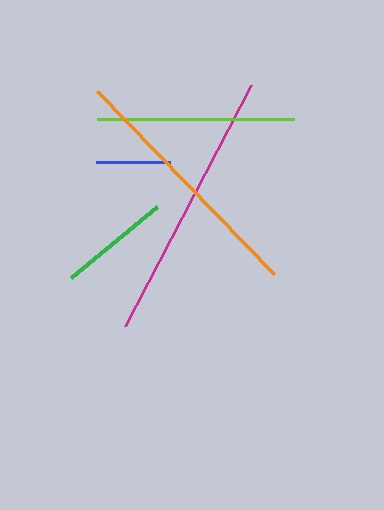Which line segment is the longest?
The magenta line is the longest at approximately 272 pixels.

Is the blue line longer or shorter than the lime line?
The lime line is longer than the blue line.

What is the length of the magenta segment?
The magenta segment is approximately 272 pixels long.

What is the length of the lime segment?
The lime segment is approximately 198 pixels long.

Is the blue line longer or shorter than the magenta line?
The magenta line is longer than the blue line.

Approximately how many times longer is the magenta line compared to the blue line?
The magenta line is approximately 3.6 times the length of the blue line.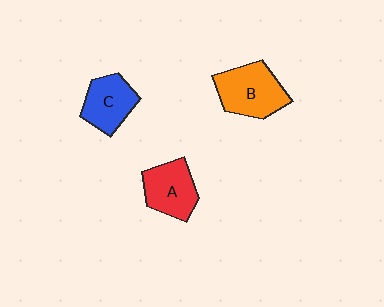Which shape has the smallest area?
Shape C (blue).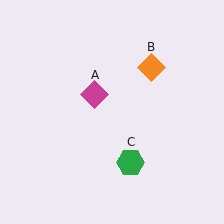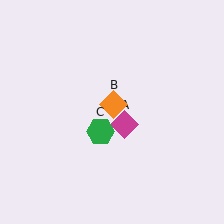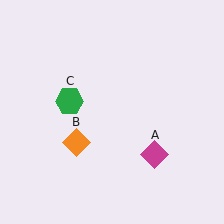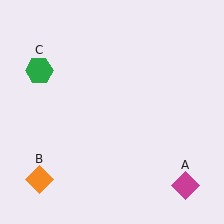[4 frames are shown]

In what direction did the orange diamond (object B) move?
The orange diamond (object B) moved down and to the left.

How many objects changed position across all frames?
3 objects changed position: magenta diamond (object A), orange diamond (object B), green hexagon (object C).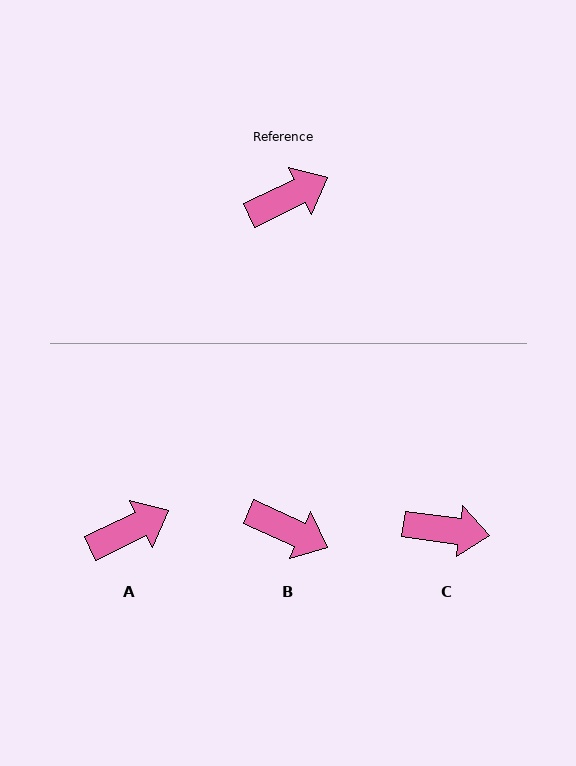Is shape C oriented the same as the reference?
No, it is off by about 33 degrees.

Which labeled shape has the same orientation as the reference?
A.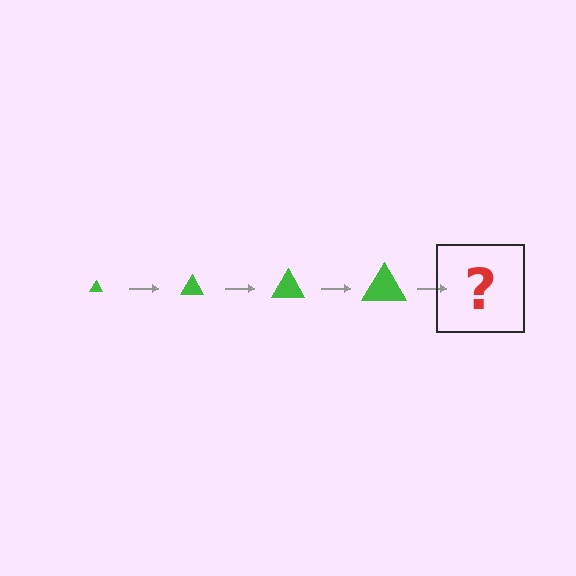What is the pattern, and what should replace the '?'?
The pattern is that the triangle gets progressively larger each step. The '?' should be a green triangle, larger than the previous one.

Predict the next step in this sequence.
The next step is a green triangle, larger than the previous one.